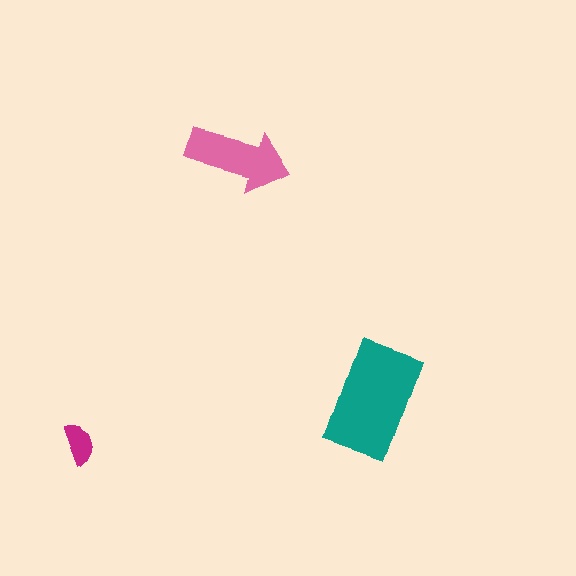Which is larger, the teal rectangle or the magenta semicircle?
The teal rectangle.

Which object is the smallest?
The magenta semicircle.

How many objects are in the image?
There are 3 objects in the image.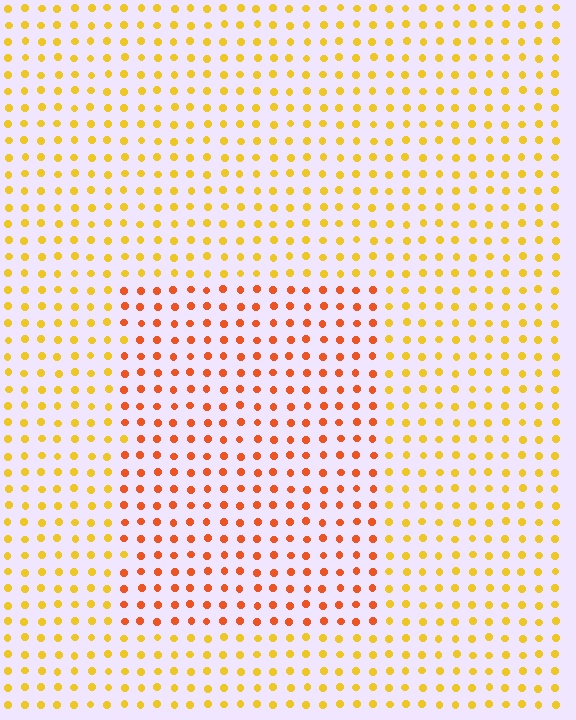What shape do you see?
I see a rectangle.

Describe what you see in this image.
The image is filled with small yellow elements in a uniform arrangement. A rectangle-shaped region is visible where the elements are tinted to a slightly different hue, forming a subtle color boundary.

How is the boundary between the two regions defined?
The boundary is defined purely by a slight shift in hue (about 34 degrees). Spacing, size, and orientation are identical on both sides.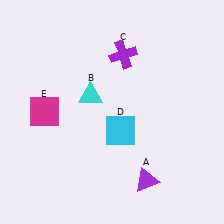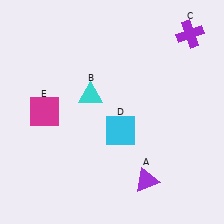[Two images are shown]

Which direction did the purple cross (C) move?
The purple cross (C) moved right.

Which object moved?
The purple cross (C) moved right.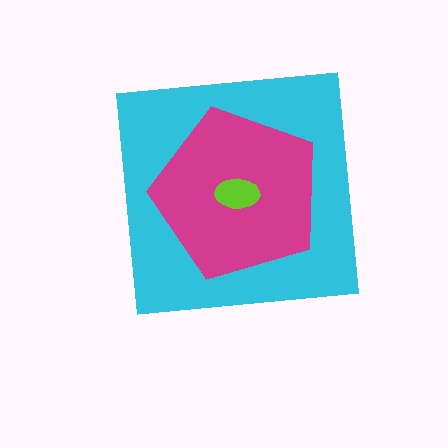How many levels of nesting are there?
3.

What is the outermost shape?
The cyan square.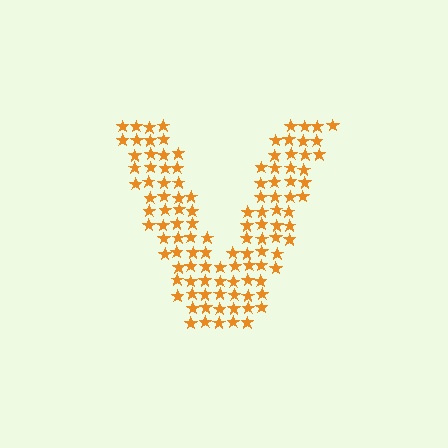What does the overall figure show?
The overall figure shows the letter V.